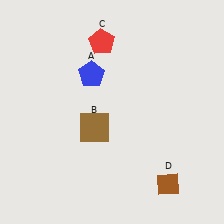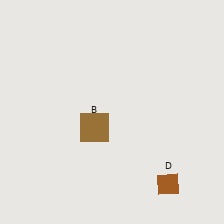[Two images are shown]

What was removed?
The blue pentagon (A), the red pentagon (C) were removed in Image 2.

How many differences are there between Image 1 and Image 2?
There are 2 differences between the two images.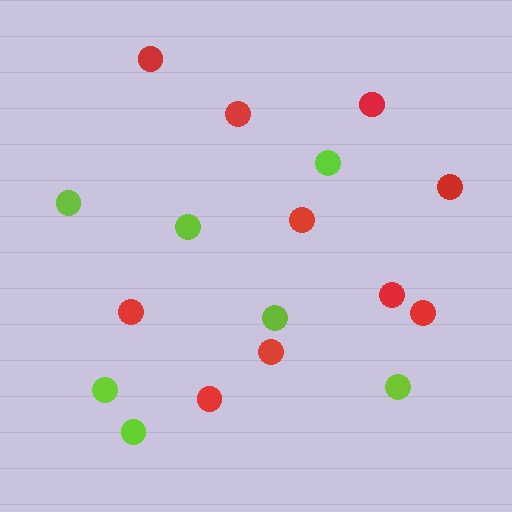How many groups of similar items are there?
There are 2 groups: one group of red circles (10) and one group of lime circles (7).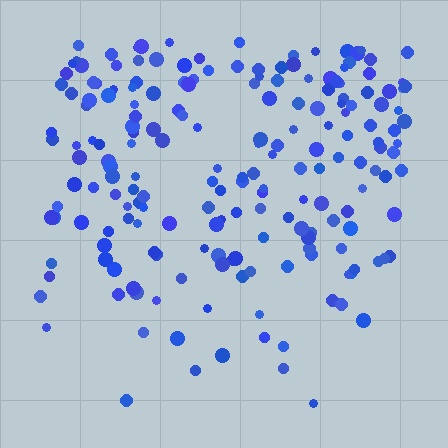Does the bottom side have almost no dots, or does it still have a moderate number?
Still a moderate number, just noticeably fewer than the top.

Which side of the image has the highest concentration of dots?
The top.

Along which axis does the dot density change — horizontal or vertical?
Vertical.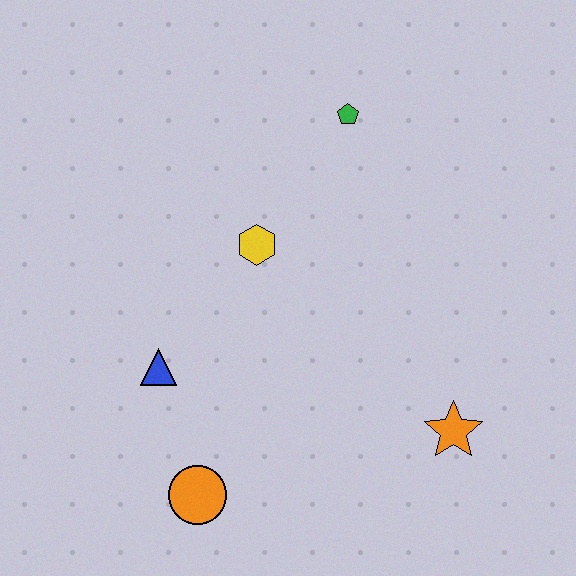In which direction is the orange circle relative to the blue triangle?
The orange circle is below the blue triangle.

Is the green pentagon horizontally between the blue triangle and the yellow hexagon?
No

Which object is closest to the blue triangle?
The orange circle is closest to the blue triangle.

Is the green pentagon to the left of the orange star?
Yes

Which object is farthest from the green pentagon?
The orange circle is farthest from the green pentagon.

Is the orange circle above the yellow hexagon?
No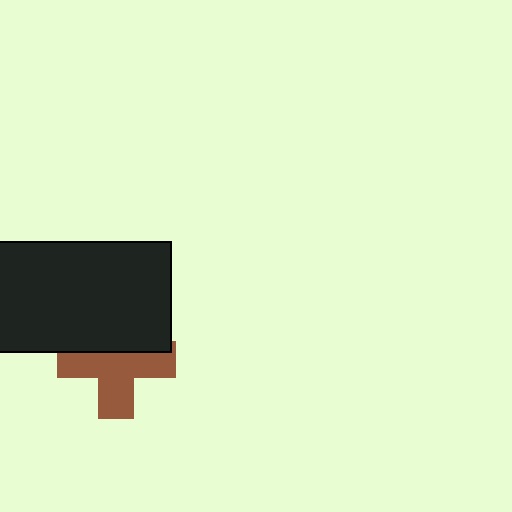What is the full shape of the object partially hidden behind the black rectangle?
The partially hidden object is a brown cross.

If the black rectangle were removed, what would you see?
You would see the complete brown cross.